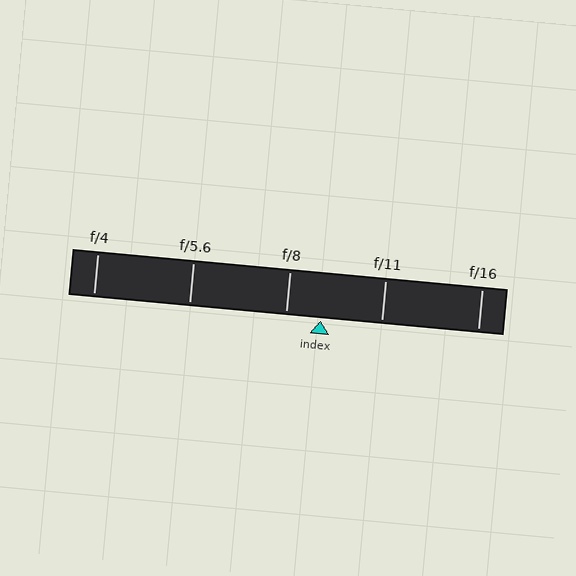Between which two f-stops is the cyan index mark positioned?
The index mark is between f/8 and f/11.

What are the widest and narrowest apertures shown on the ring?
The widest aperture shown is f/4 and the narrowest is f/16.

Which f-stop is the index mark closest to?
The index mark is closest to f/8.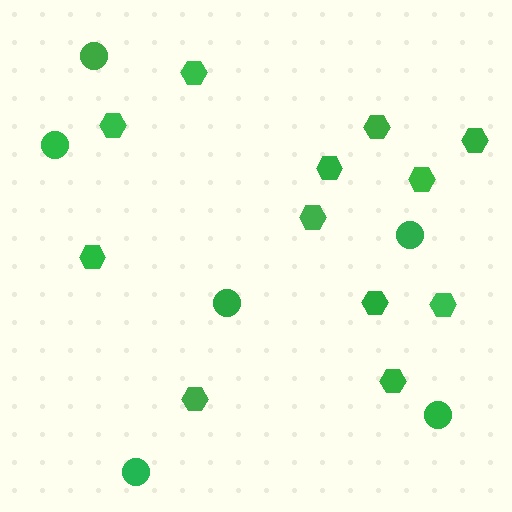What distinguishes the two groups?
There are 2 groups: one group of hexagons (12) and one group of circles (6).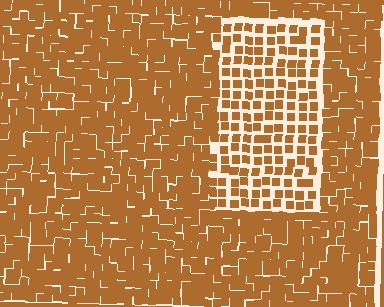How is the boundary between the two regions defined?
The boundary is defined by a change in element density (approximately 1.8x ratio). All elements are the same color, size, and shape.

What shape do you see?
I see a rectangle.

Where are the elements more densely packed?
The elements are more densely packed outside the rectangle boundary.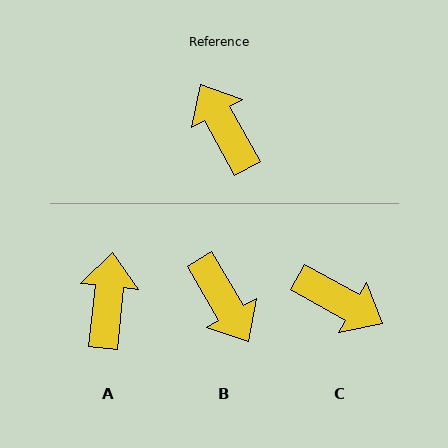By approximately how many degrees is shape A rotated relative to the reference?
Approximately 35 degrees clockwise.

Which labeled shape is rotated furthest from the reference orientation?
B, about 178 degrees away.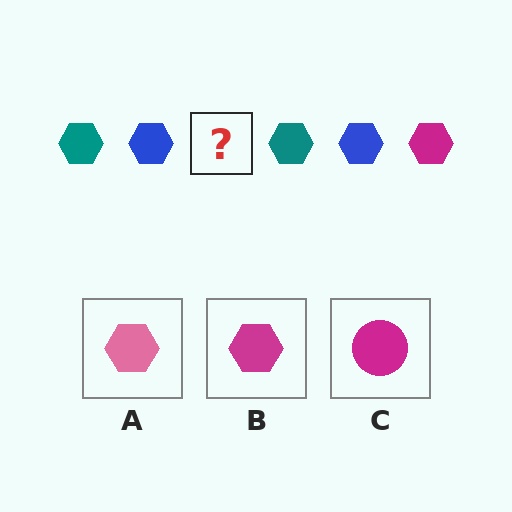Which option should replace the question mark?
Option B.